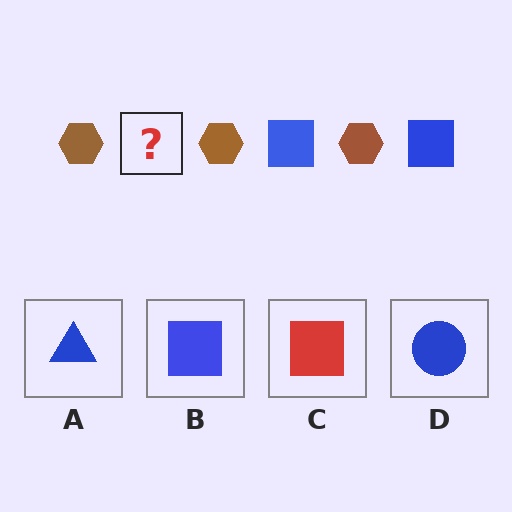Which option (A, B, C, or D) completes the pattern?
B.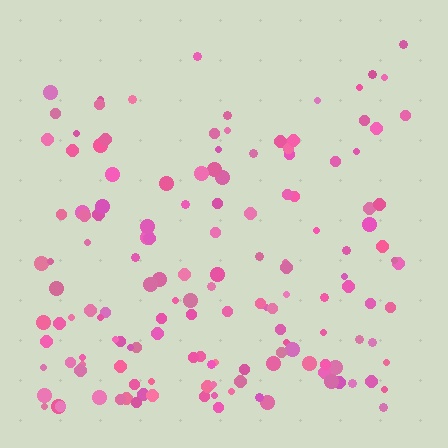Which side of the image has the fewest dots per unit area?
The top.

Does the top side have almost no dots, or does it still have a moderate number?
Still a moderate number, just noticeably fewer than the bottom.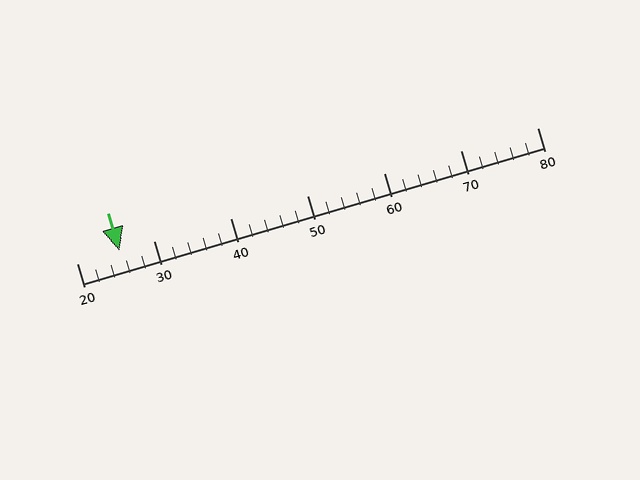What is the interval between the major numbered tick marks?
The major tick marks are spaced 10 units apart.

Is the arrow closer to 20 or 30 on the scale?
The arrow is closer to 30.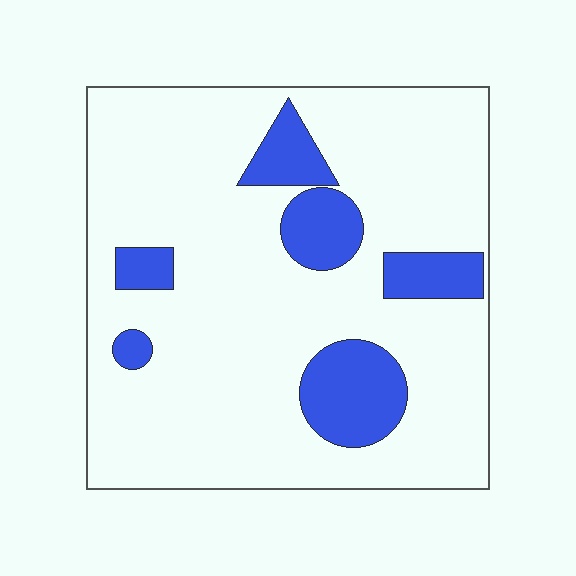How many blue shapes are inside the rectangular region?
6.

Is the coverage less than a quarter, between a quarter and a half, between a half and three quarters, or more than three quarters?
Less than a quarter.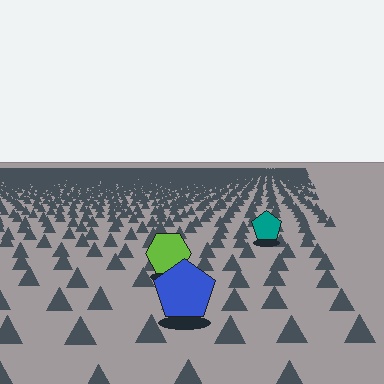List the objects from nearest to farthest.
From nearest to farthest: the blue pentagon, the lime hexagon, the teal pentagon.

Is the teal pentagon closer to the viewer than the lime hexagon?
No. The lime hexagon is closer — you can tell from the texture gradient: the ground texture is coarser near it.